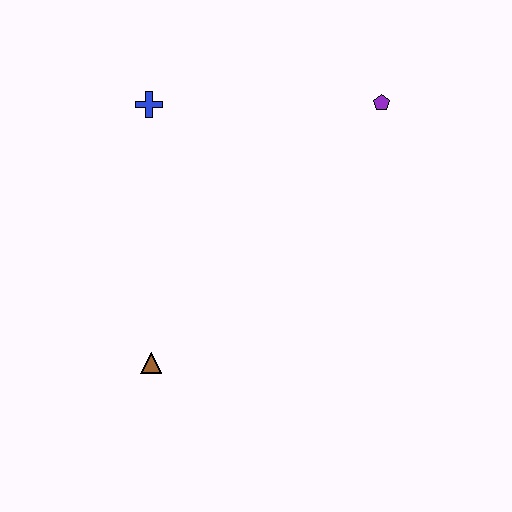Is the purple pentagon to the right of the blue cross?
Yes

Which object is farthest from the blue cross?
The brown triangle is farthest from the blue cross.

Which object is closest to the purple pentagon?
The blue cross is closest to the purple pentagon.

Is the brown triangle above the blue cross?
No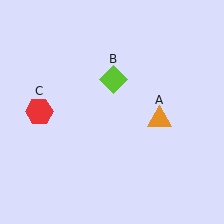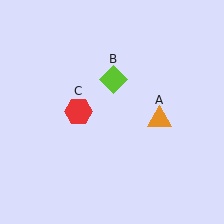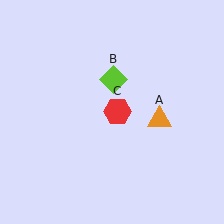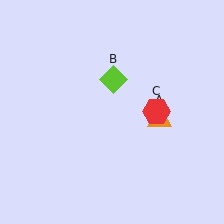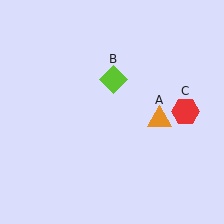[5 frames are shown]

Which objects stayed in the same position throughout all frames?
Orange triangle (object A) and lime diamond (object B) remained stationary.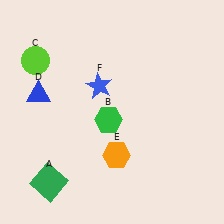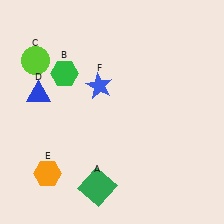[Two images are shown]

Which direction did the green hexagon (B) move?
The green hexagon (B) moved up.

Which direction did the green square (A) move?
The green square (A) moved right.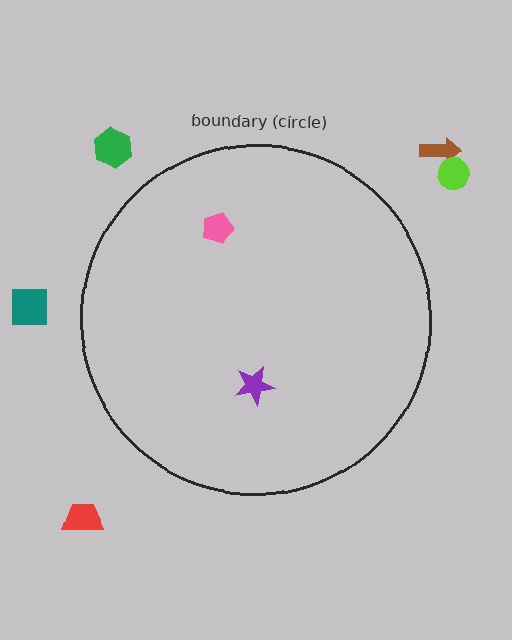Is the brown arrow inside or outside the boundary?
Outside.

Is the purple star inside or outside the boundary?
Inside.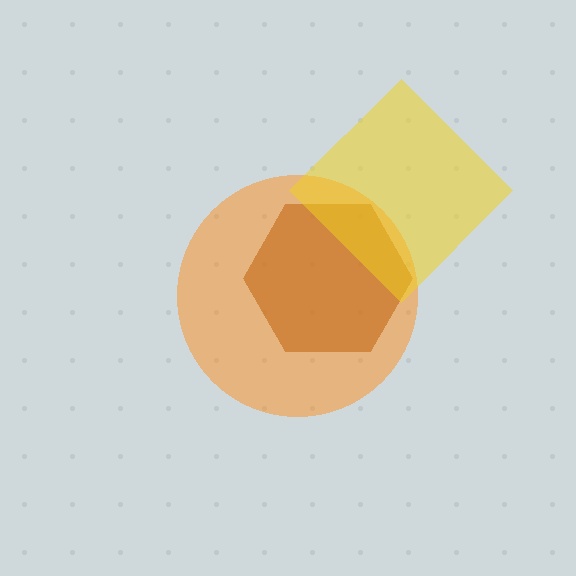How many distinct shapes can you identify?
There are 3 distinct shapes: a brown hexagon, an orange circle, a yellow diamond.